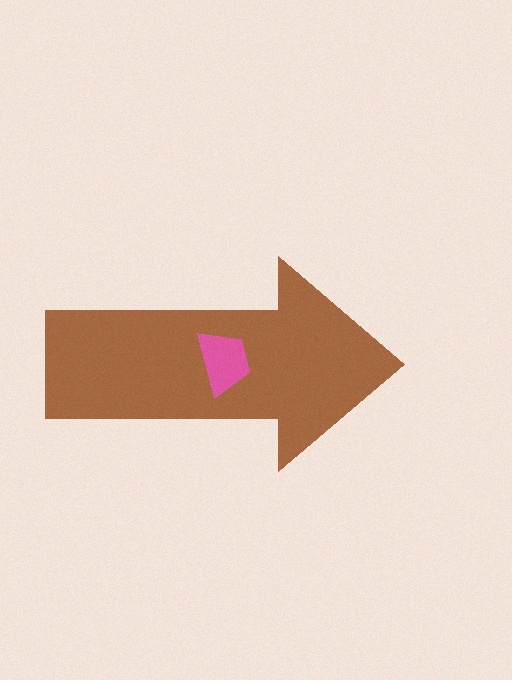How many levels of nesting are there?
2.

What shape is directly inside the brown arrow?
The pink trapezoid.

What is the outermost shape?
The brown arrow.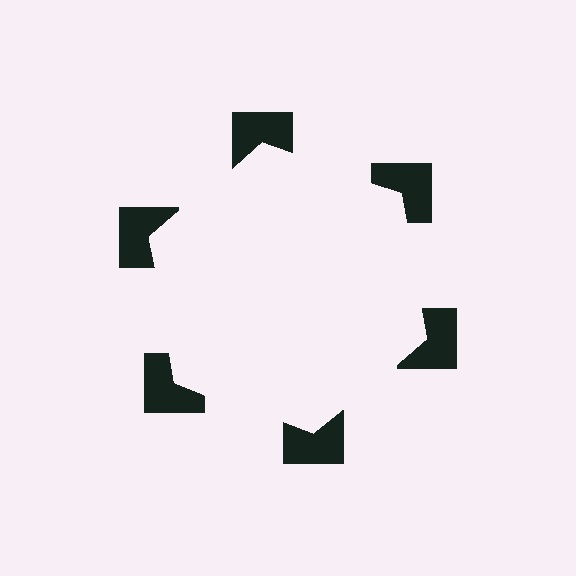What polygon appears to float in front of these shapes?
An illusory hexagon — its edges are inferred from the aligned wedge cuts in the notched squares, not physically drawn.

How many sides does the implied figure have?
6 sides.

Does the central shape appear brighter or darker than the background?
It typically appears slightly brighter than the background, even though no actual brightness change is drawn.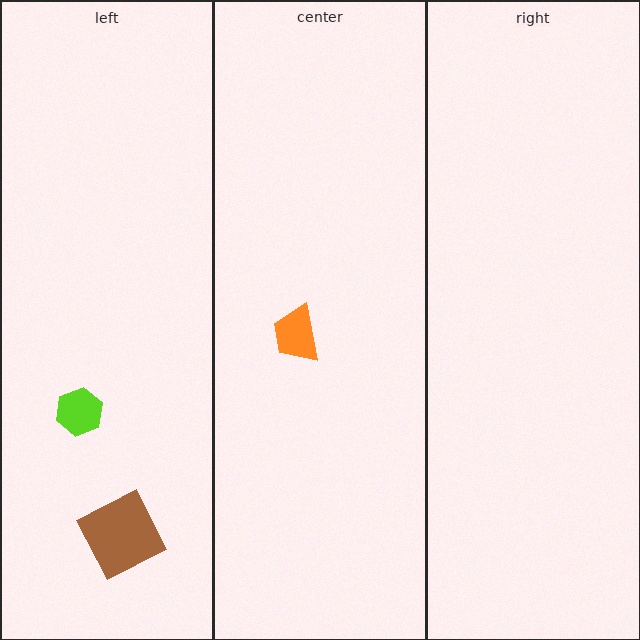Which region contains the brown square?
The left region.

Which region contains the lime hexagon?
The left region.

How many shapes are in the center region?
1.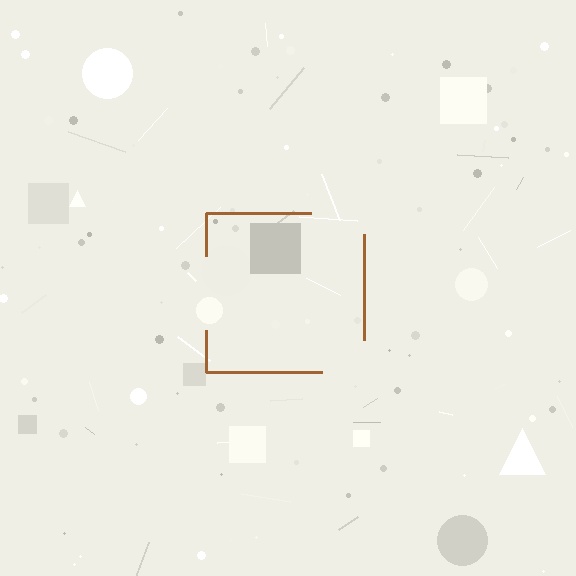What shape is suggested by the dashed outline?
The dashed outline suggests a square.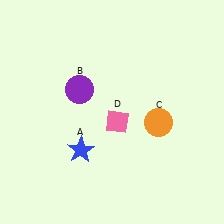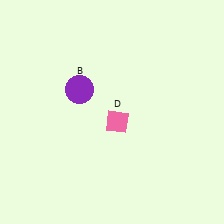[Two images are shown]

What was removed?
The orange circle (C), the blue star (A) were removed in Image 2.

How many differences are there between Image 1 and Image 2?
There are 2 differences between the two images.